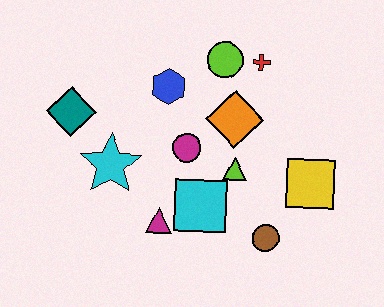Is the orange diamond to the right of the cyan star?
Yes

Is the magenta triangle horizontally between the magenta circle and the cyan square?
No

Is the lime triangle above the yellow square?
Yes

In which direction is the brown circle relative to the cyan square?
The brown circle is to the right of the cyan square.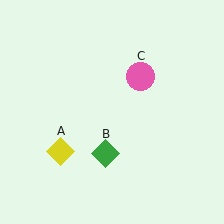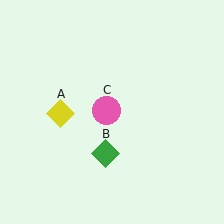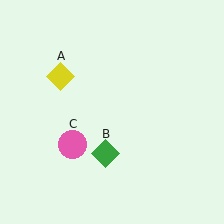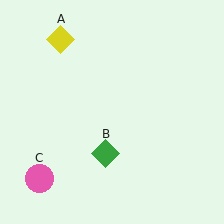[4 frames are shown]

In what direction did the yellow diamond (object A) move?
The yellow diamond (object A) moved up.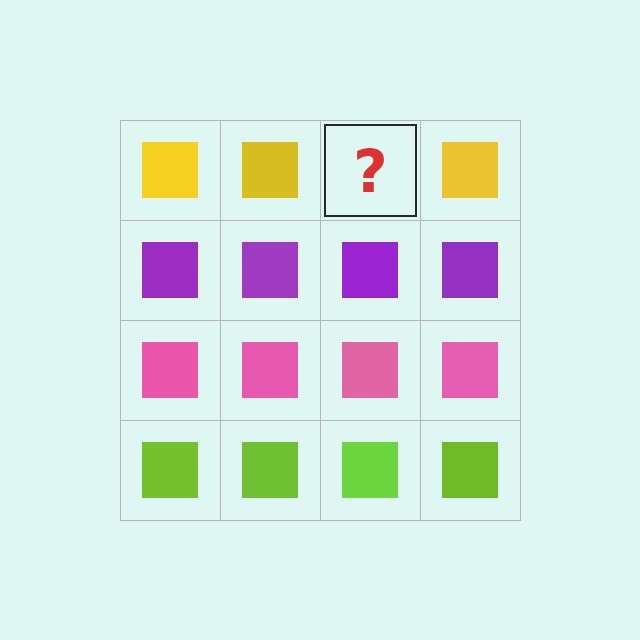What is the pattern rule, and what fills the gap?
The rule is that each row has a consistent color. The gap should be filled with a yellow square.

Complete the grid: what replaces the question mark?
The question mark should be replaced with a yellow square.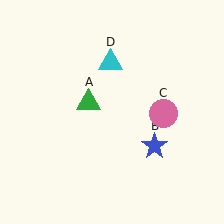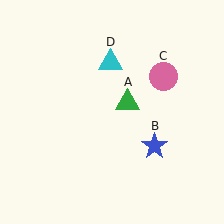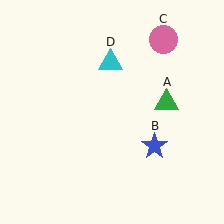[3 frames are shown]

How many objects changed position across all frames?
2 objects changed position: green triangle (object A), pink circle (object C).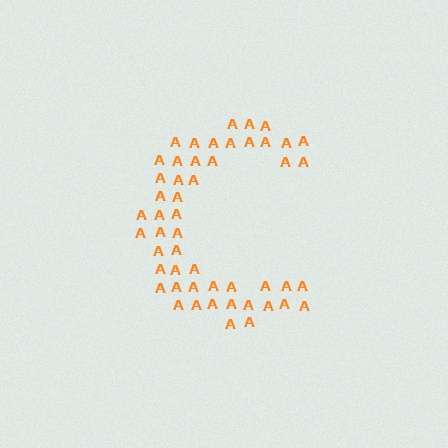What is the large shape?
The large shape is the letter C.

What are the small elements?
The small elements are letter A's.